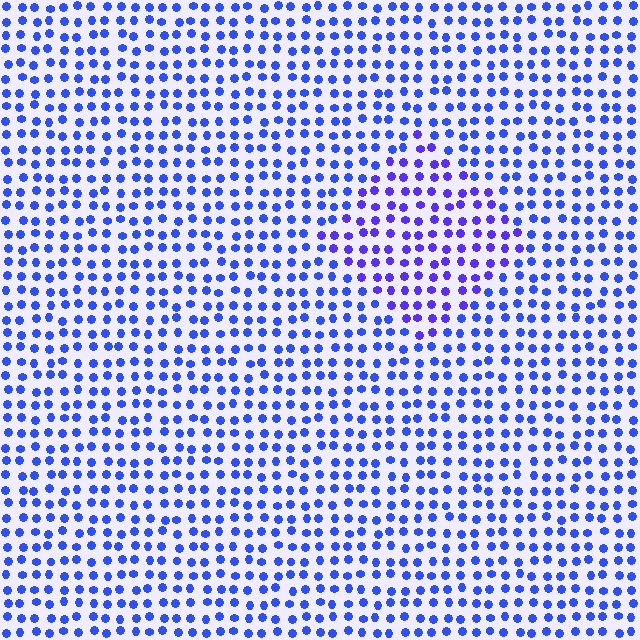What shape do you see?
I see a diamond.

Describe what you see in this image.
The image is filled with small blue elements in a uniform arrangement. A diamond-shaped region is visible where the elements are tinted to a slightly different hue, forming a subtle color boundary.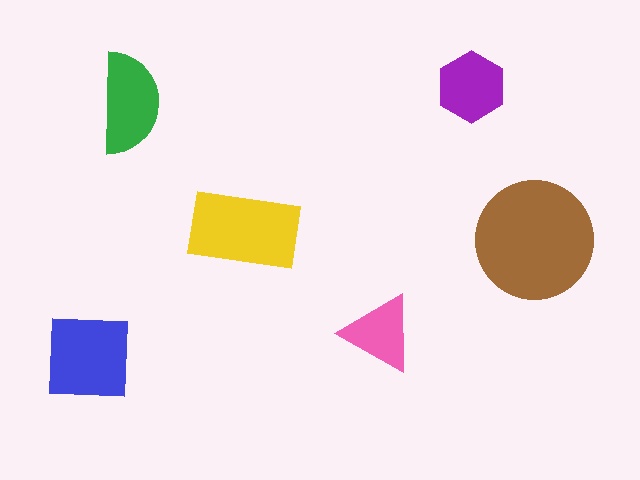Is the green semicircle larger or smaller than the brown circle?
Smaller.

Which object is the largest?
The brown circle.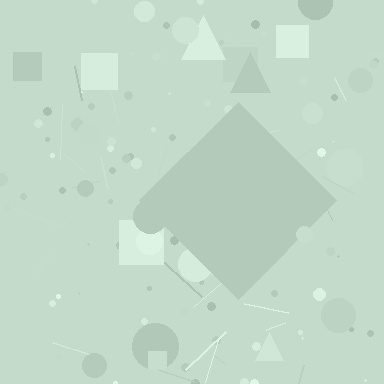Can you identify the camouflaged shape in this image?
The camouflaged shape is a diamond.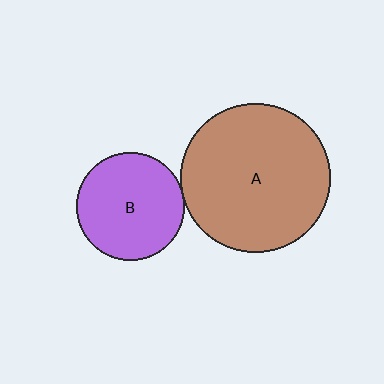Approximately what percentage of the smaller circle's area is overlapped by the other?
Approximately 5%.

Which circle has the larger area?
Circle A (brown).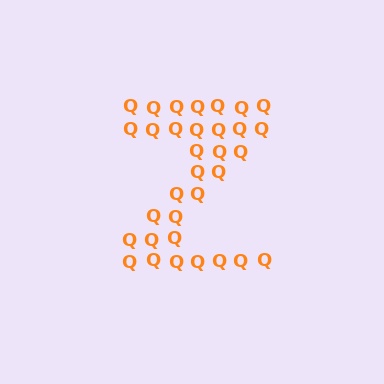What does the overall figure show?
The overall figure shows the letter Z.